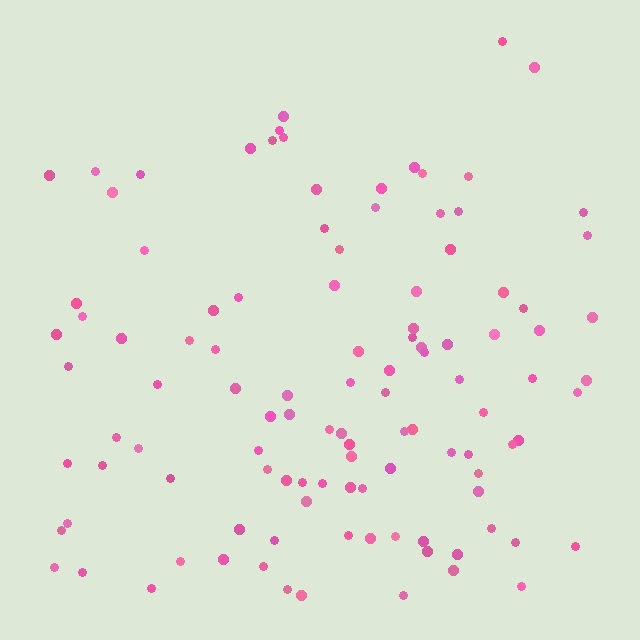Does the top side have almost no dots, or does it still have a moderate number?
Still a moderate number, just noticeably fewer than the bottom.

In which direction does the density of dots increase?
From top to bottom, with the bottom side densest.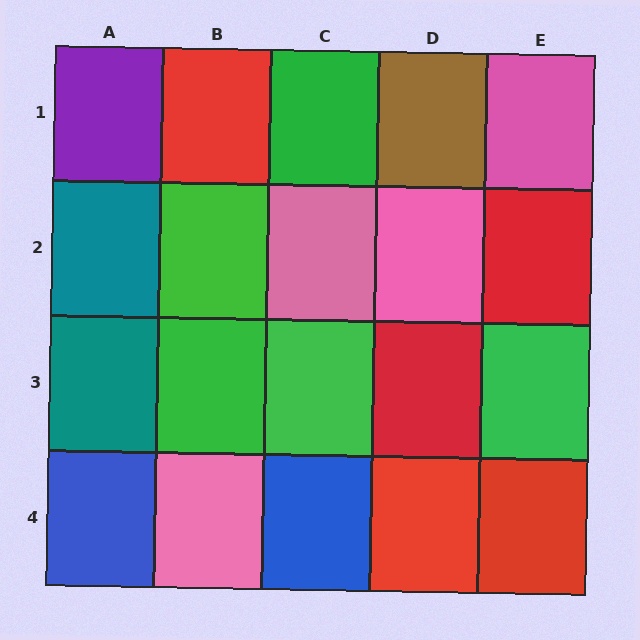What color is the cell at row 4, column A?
Blue.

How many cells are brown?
1 cell is brown.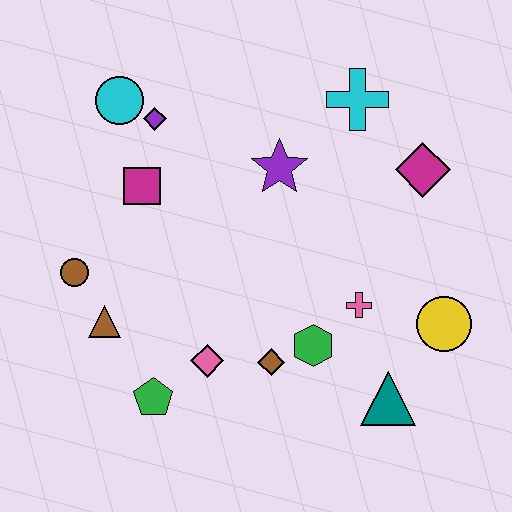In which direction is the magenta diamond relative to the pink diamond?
The magenta diamond is to the right of the pink diamond.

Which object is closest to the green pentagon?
The pink diamond is closest to the green pentagon.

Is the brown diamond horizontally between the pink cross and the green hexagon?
No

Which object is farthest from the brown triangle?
The magenta diamond is farthest from the brown triangle.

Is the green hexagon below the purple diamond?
Yes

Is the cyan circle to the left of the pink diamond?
Yes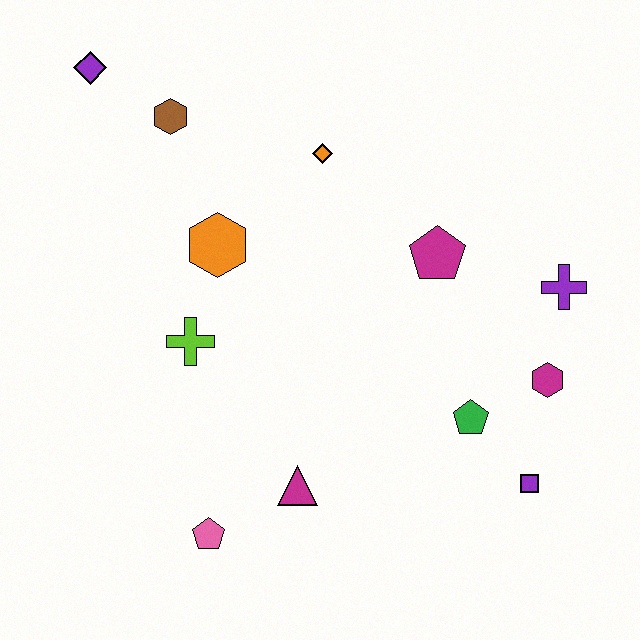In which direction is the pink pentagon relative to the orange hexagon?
The pink pentagon is below the orange hexagon.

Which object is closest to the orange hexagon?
The lime cross is closest to the orange hexagon.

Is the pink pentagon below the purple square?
Yes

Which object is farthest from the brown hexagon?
The purple square is farthest from the brown hexagon.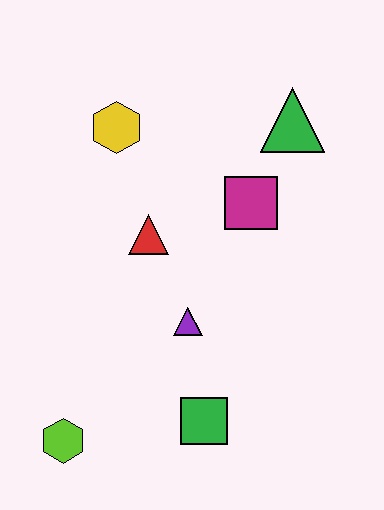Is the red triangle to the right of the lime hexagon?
Yes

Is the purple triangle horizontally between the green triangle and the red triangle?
Yes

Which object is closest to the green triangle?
The magenta square is closest to the green triangle.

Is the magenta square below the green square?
No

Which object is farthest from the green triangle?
The lime hexagon is farthest from the green triangle.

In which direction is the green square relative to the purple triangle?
The green square is below the purple triangle.